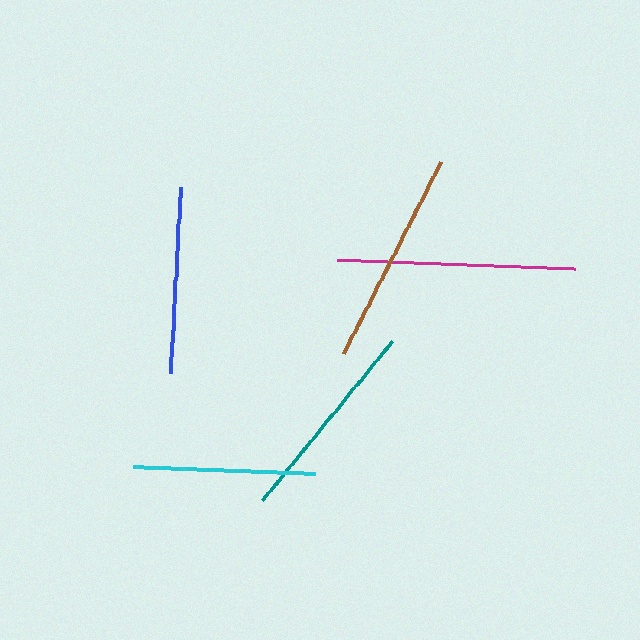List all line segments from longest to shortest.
From longest to shortest: magenta, brown, teal, blue, cyan.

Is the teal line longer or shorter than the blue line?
The teal line is longer than the blue line.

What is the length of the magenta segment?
The magenta segment is approximately 238 pixels long.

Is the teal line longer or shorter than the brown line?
The brown line is longer than the teal line.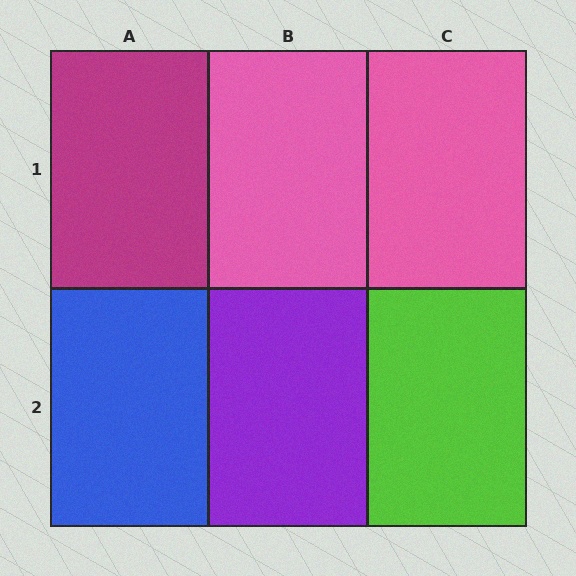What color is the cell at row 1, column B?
Pink.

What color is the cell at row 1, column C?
Pink.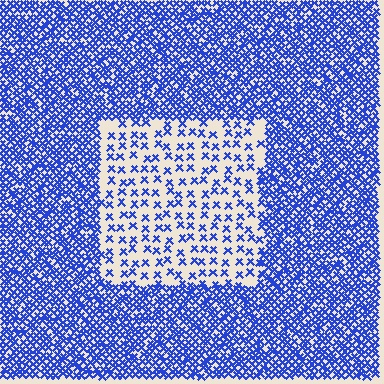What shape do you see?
I see a rectangle.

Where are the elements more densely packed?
The elements are more densely packed outside the rectangle boundary.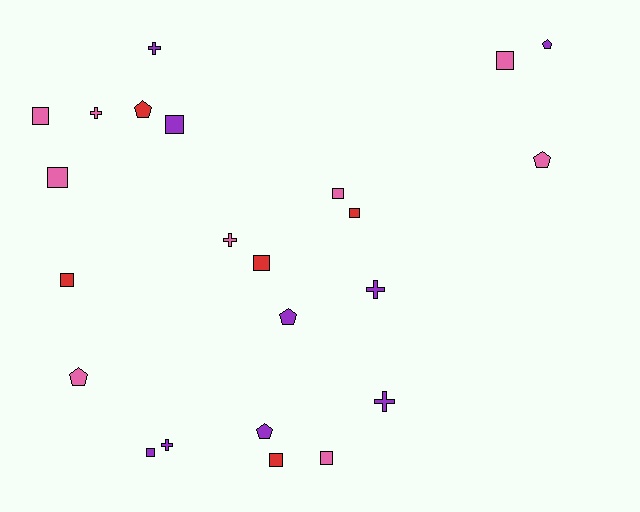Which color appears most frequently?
Purple, with 9 objects.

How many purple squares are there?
There are 2 purple squares.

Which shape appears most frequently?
Square, with 11 objects.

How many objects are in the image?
There are 23 objects.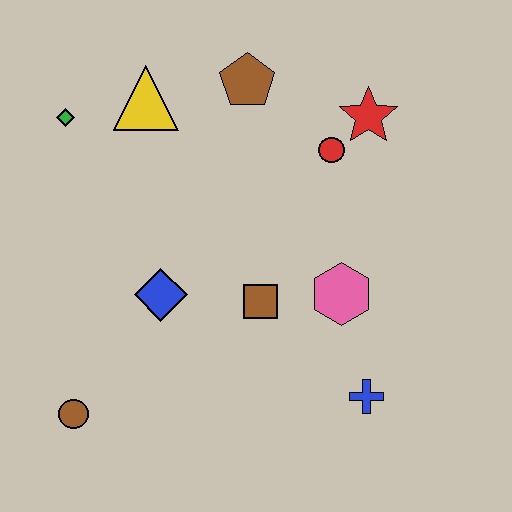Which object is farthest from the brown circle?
The red star is farthest from the brown circle.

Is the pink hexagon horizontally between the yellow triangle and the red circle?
No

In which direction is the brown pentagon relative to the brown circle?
The brown pentagon is above the brown circle.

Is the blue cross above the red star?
No